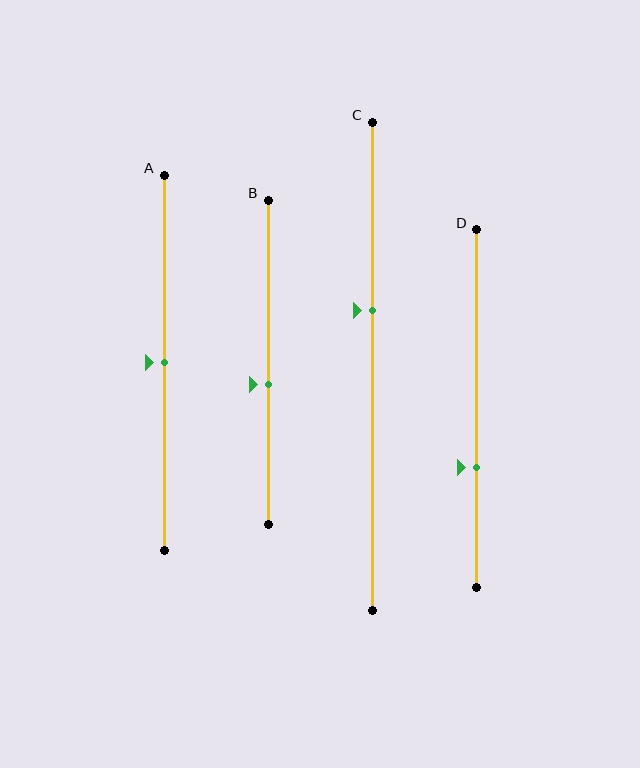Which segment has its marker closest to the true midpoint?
Segment A has its marker closest to the true midpoint.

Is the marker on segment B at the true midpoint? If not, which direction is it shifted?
No, the marker on segment B is shifted downward by about 7% of the segment length.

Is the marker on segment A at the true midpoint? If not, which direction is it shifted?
Yes, the marker on segment A is at the true midpoint.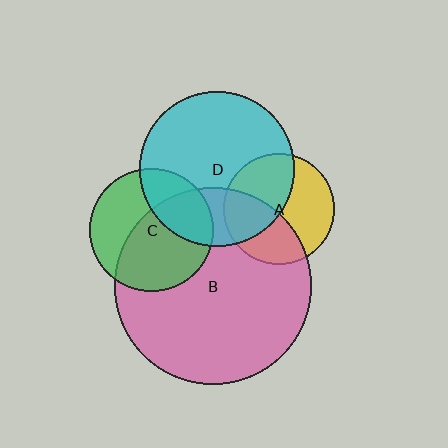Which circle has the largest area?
Circle B (pink).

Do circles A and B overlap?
Yes.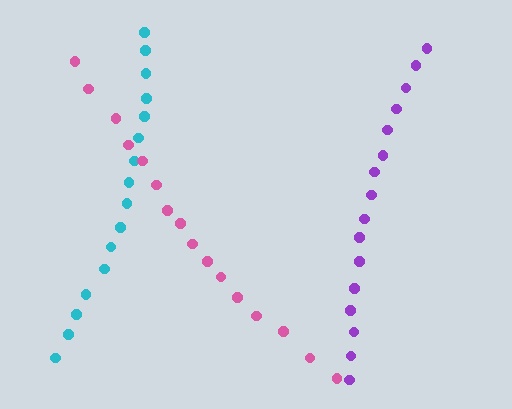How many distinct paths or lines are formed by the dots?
There are 3 distinct paths.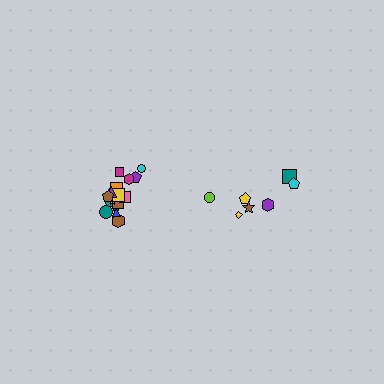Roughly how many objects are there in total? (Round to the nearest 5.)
Roughly 25 objects in total.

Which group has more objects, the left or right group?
The left group.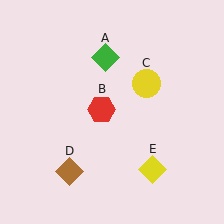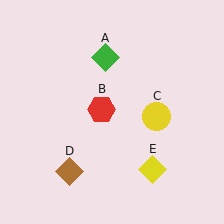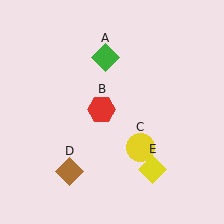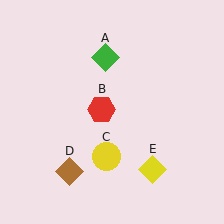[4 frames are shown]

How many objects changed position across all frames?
1 object changed position: yellow circle (object C).